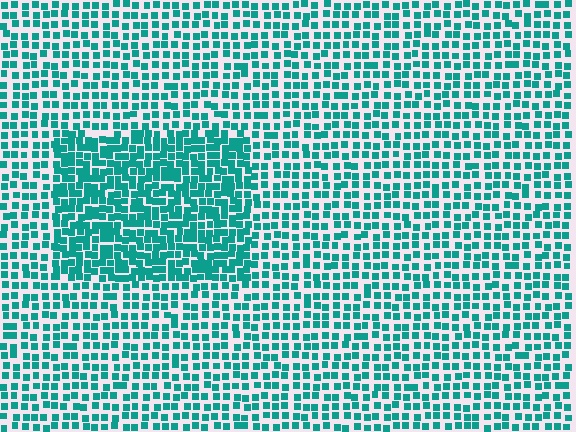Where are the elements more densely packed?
The elements are more densely packed inside the rectangle boundary.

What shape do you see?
I see a rectangle.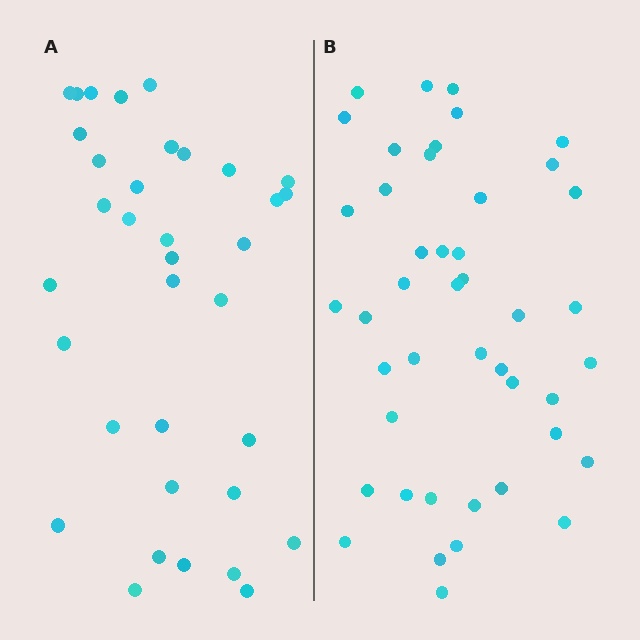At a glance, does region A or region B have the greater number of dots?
Region B (the right region) has more dots.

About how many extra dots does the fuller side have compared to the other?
Region B has roughly 8 or so more dots than region A.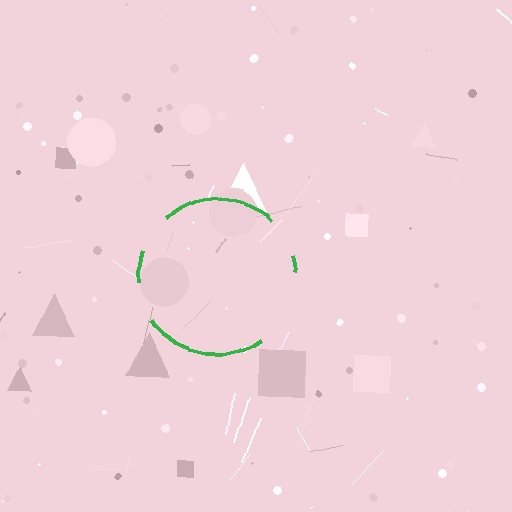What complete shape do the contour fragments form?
The contour fragments form a circle.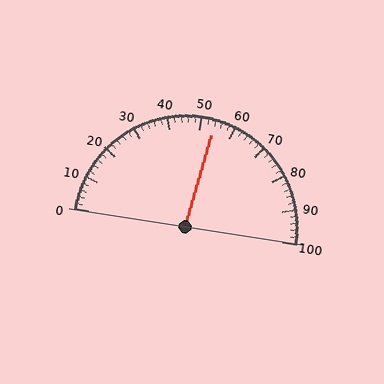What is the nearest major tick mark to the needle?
The nearest major tick mark is 50.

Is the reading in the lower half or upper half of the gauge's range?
The reading is in the upper half of the range (0 to 100).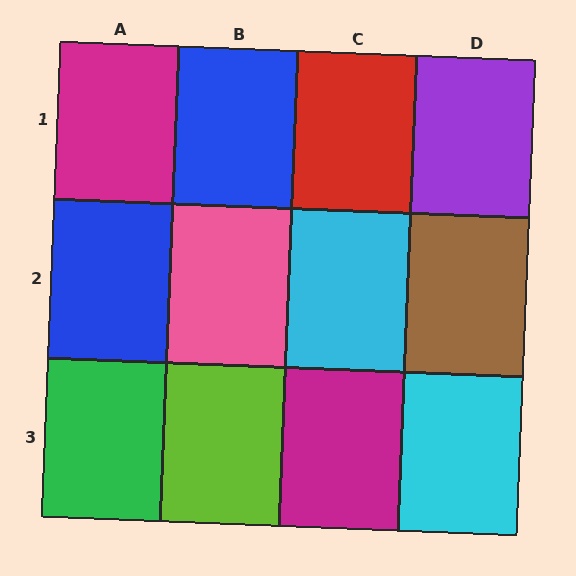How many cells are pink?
1 cell is pink.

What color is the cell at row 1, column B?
Blue.